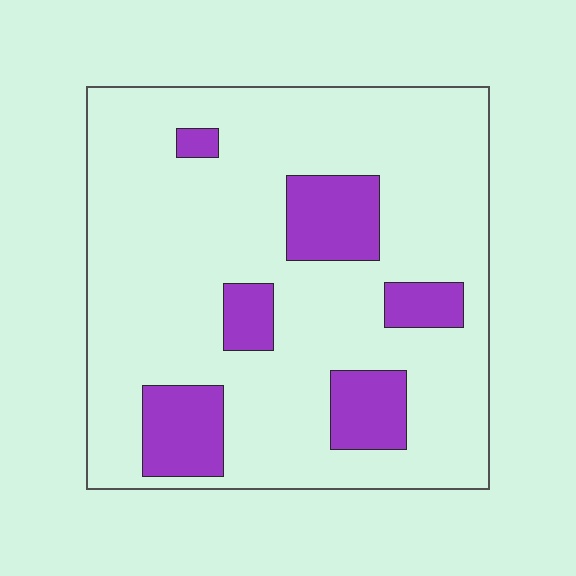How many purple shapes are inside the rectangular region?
6.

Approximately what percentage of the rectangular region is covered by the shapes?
Approximately 20%.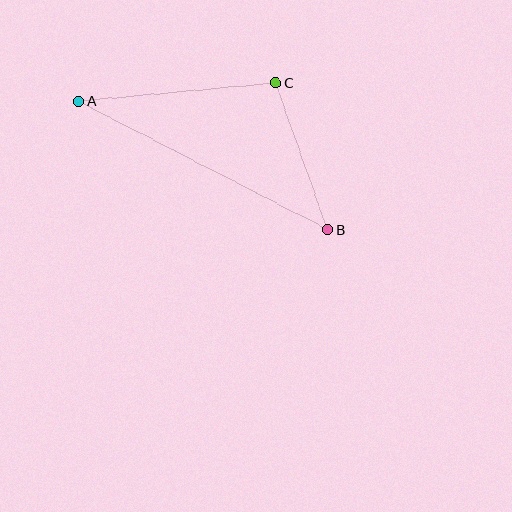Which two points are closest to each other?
Points B and C are closest to each other.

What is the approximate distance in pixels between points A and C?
The distance between A and C is approximately 198 pixels.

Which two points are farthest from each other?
Points A and B are farthest from each other.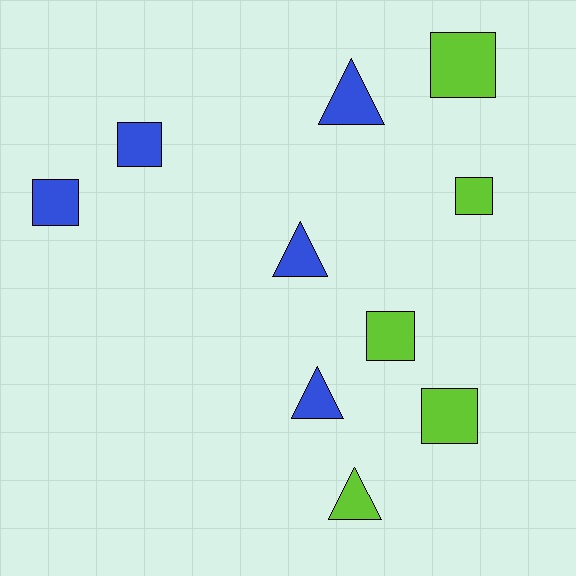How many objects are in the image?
There are 10 objects.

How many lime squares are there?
There are 4 lime squares.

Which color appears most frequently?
Lime, with 5 objects.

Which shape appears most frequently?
Square, with 6 objects.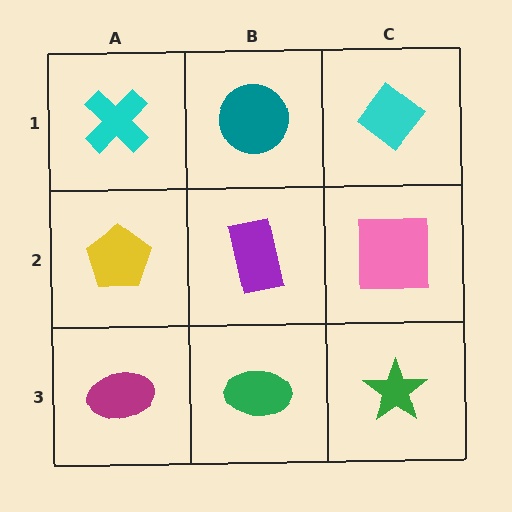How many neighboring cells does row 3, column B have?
3.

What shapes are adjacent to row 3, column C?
A pink square (row 2, column C), a green ellipse (row 3, column B).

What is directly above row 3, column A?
A yellow pentagon.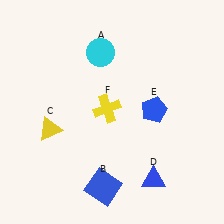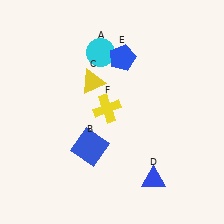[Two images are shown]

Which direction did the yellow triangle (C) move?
The yellow triangle (C) moved up.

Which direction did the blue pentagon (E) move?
The blue pentagon (E) moved up.